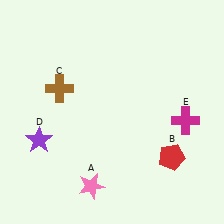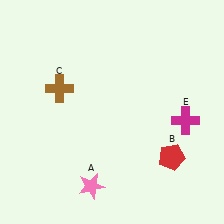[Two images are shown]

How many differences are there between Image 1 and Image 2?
There is 1 difference between the two images.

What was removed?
The purple star (D) was removed in Image 2.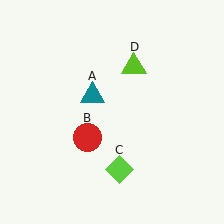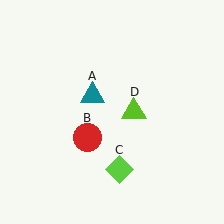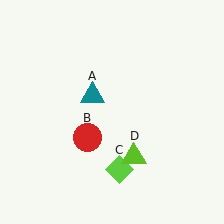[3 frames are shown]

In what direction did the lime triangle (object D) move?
The lime triangle (object D) moved down.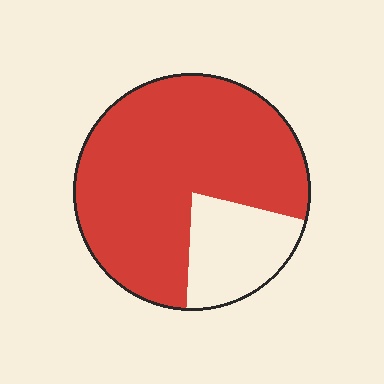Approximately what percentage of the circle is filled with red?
Approximately 80%.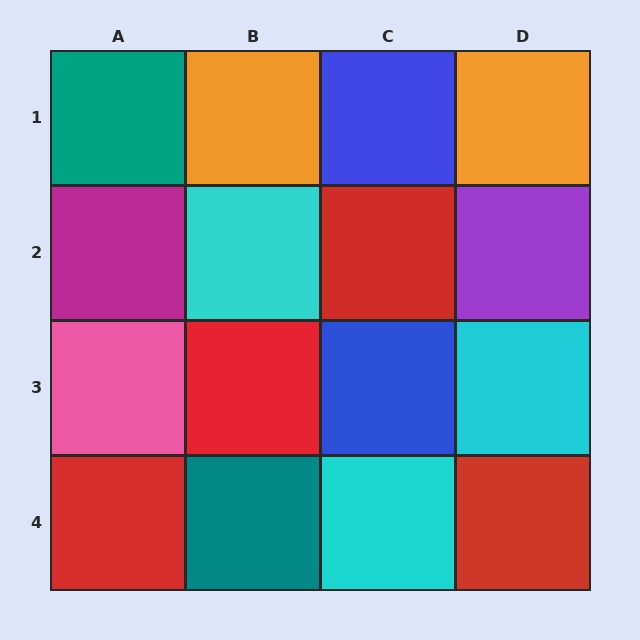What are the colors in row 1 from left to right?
Teal, orange, blue, orange.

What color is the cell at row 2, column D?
Purple.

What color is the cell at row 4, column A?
Red.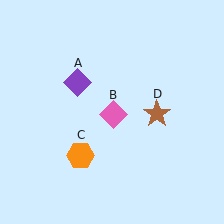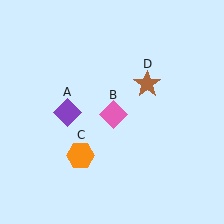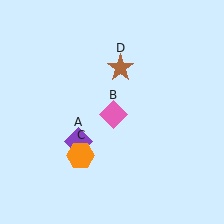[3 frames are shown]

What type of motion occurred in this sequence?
The purple diamond (object A), brown star (object D) rotated counterclockwise around the center of the scene.